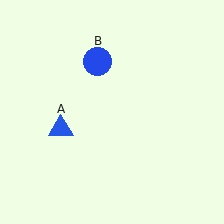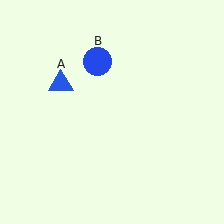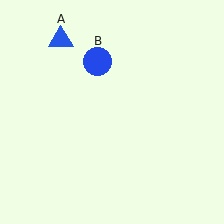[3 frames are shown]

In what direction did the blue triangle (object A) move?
The blue triangle (object A) moved up.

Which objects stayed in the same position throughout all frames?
Blue circle (object B) remained stationary.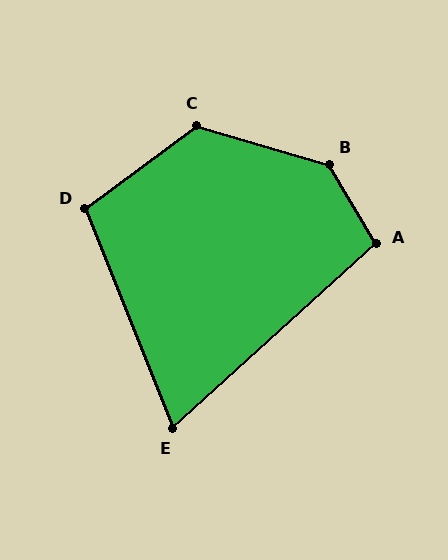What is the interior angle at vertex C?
Approximately 127 degrees (obtuse).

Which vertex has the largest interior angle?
B, at approximately 137 degrees.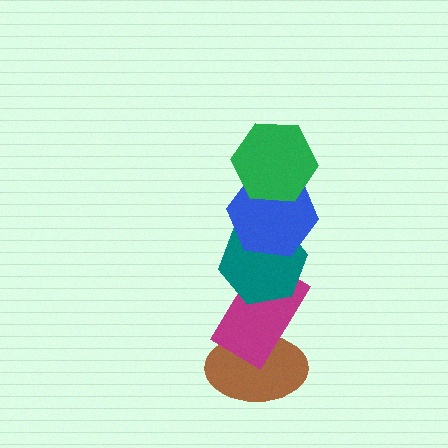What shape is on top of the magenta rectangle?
The teal hexagon is on top of the magenta rectangle.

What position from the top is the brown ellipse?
The brown ellipse is 5th from the top.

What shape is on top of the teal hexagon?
The blue hexagon is on top of the teal hexagon.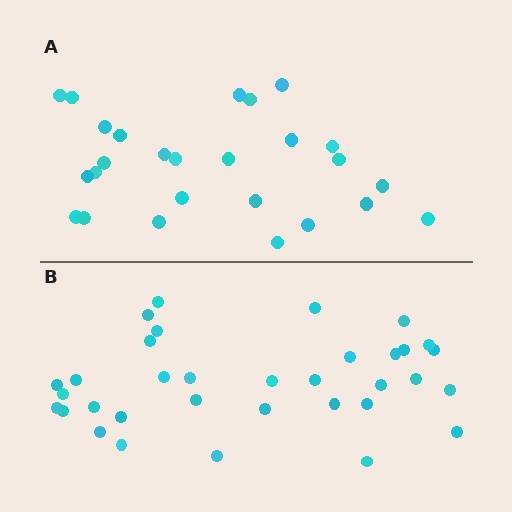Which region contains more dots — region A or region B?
Region B (the bottom region) has more dots.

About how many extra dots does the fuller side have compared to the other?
Region B has roughly 8 or so more dots than region A.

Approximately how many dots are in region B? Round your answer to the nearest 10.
About 30 dots. (The exact count is 34, which rounds to 30.)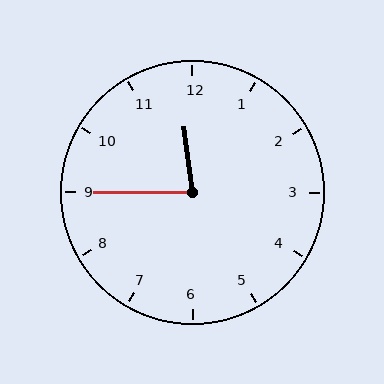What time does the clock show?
11:45.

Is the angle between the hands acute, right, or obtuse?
It is acute.